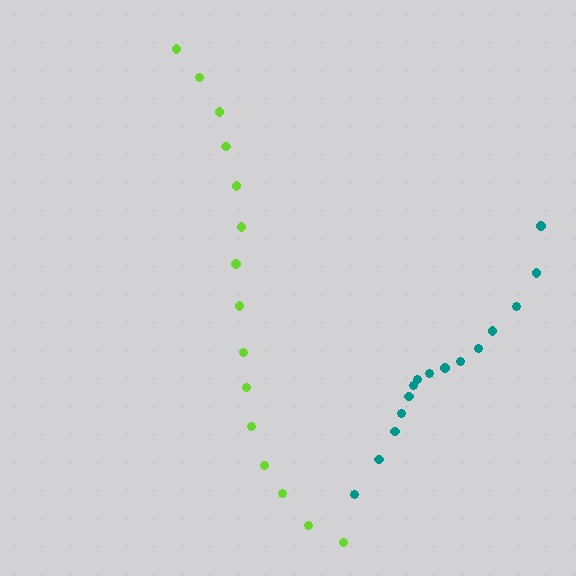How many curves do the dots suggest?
There are 2 distinct paths.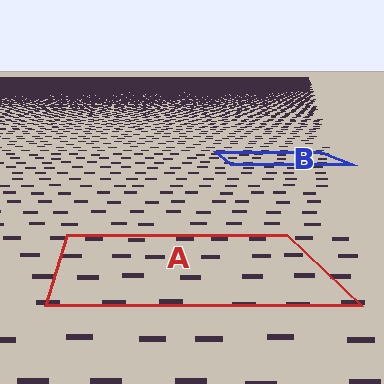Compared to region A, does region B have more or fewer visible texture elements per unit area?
Region B has more texture elements per unit area — they are packed more densely because it is farther away.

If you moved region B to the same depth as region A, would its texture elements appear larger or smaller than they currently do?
They would appear larger. At a closer depth, the same texture elements are projected at a bigger on-screen size.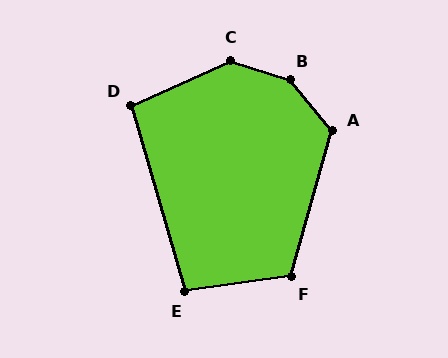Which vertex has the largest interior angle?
B, at approximately 149 degrees.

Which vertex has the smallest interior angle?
D, at approximately 98 degrees.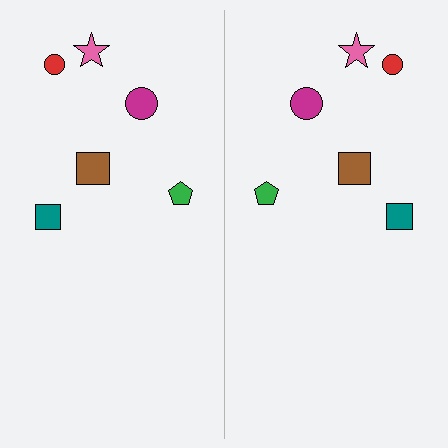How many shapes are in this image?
There are 12 shapes in this image.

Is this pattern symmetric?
Yes, this pattern has bilateral (reflection) symmetry.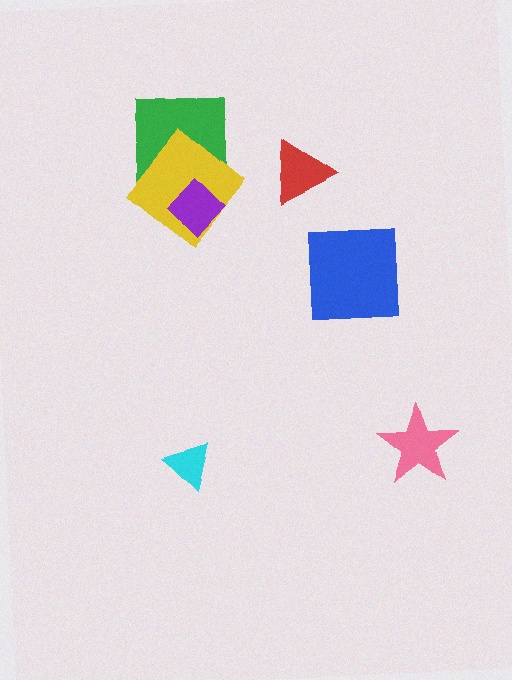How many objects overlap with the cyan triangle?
0 objects overlap with the cyan triangle.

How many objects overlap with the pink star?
0 objects overlap with the pink star.